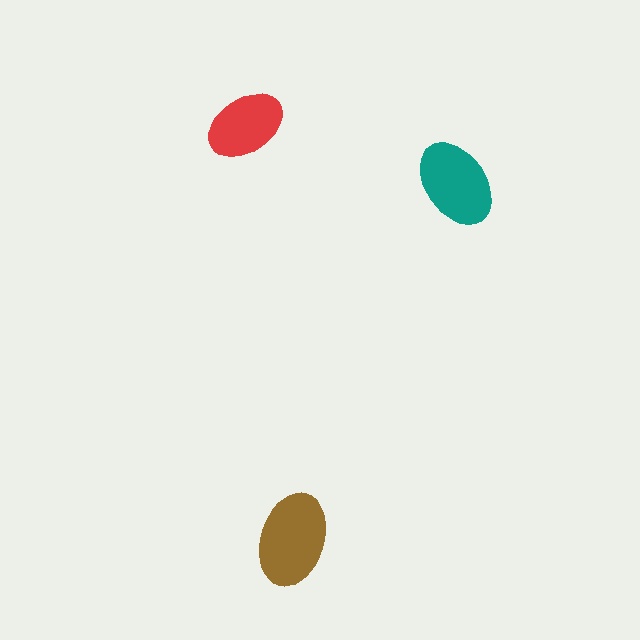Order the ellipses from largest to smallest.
the brown one, the teal one, the red one.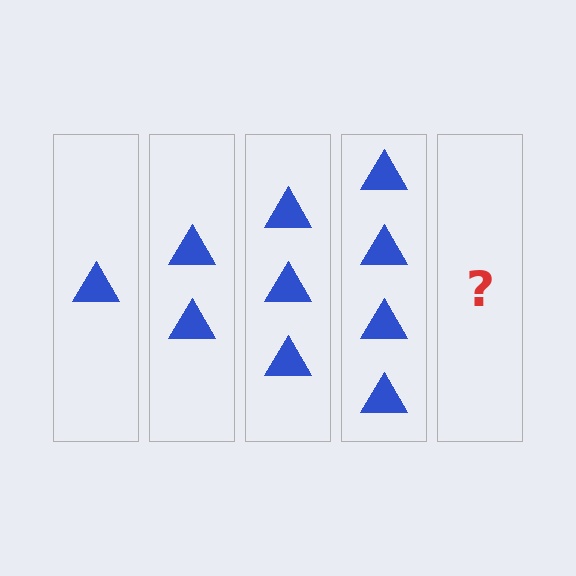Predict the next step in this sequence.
The next step is 5 triangles.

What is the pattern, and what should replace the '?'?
The pattern is that each step adds one more triangle. The '?' should be 5 triangles.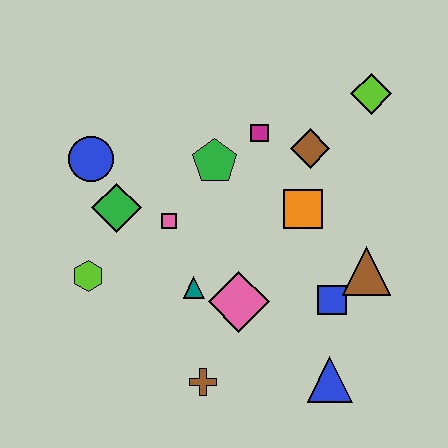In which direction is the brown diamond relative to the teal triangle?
The brown diamond is above the teal triangle.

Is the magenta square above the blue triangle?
Yes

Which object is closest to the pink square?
The green diamond is closest to the pink square.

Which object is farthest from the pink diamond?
The lime diamond is farthest from the pink diamond.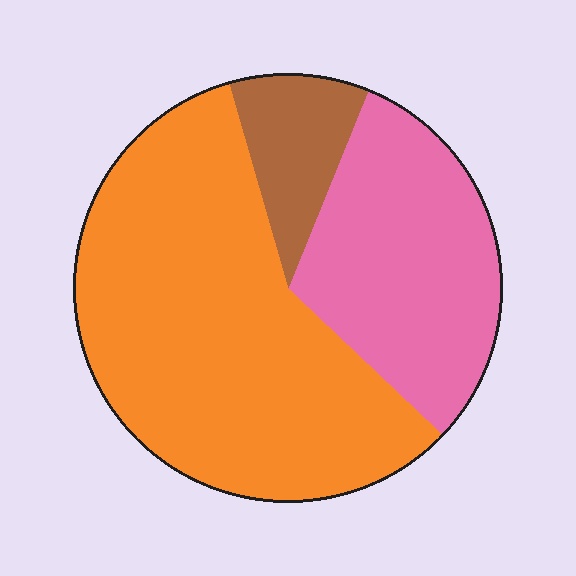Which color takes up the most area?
Orange, at roughly 60%.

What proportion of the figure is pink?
Pink covers roughly 30% of the figure.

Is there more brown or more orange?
Orange.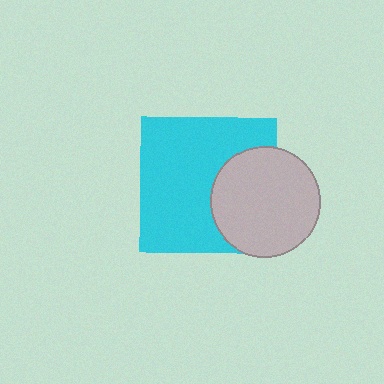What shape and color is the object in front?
The object in front is a light gray circle.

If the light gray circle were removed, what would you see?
You would see the complete cyan square.